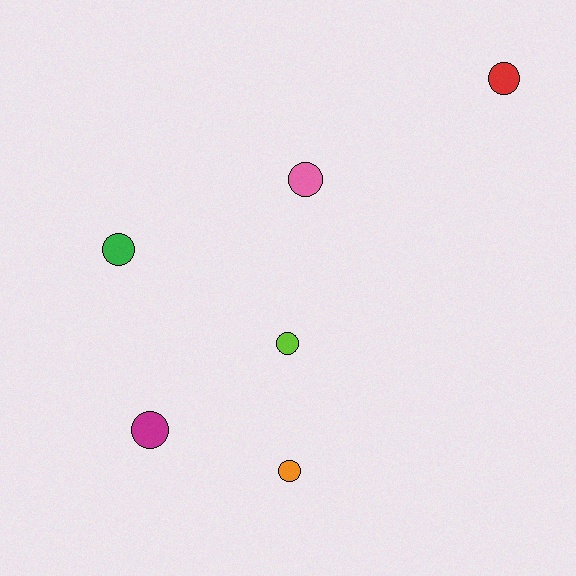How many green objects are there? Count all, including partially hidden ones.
There is 1 green object.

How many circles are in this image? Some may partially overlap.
There are 6 circles.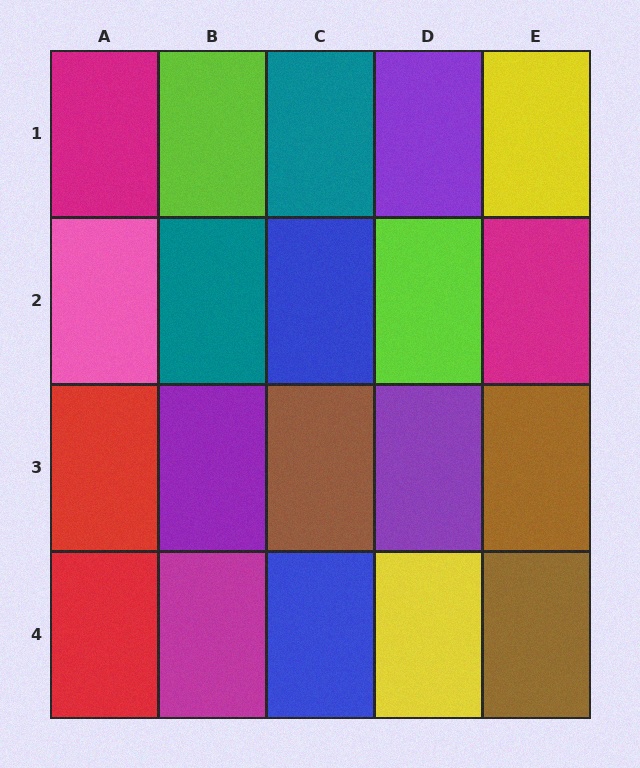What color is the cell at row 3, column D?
Purple.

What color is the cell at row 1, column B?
Lime.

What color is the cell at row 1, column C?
Teal.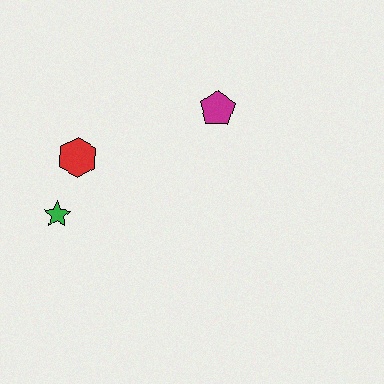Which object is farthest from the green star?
The magenta pentagon is farthest from the green star.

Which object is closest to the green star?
The red hexagon is closest to the green star.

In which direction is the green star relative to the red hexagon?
The green star is below the red hexagon.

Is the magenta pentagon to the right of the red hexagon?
Yes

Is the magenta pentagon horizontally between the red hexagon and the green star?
No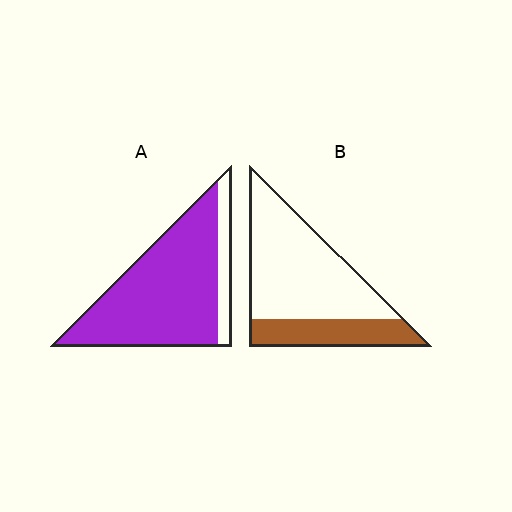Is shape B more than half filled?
No.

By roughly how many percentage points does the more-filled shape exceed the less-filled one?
By roughly 55 percentage points (A over B).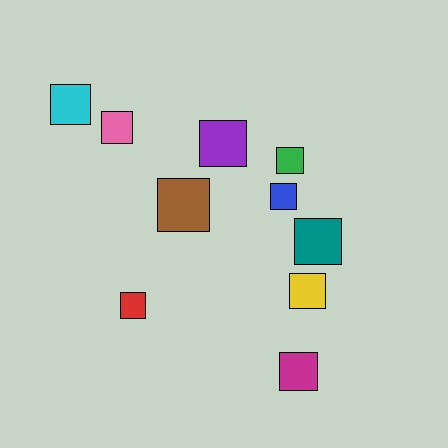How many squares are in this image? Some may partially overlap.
There are 10 squares.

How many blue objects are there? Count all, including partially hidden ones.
There is 1 blue object.